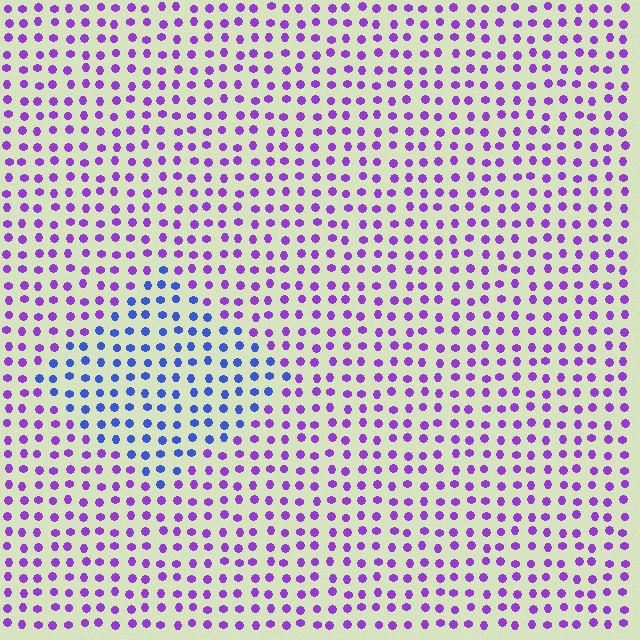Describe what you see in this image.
The image is filled with small purple elements in a uniform arrangement. A diamond-shaped region is visible where the elements are tinted to a slightly different hue, forming a subtle color boundary.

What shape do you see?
I see a diamond.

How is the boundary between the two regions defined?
The boundary is defined purely by a slight shift in hue (about 49 degrees). Spacing, size, and orientation are identical on both sides.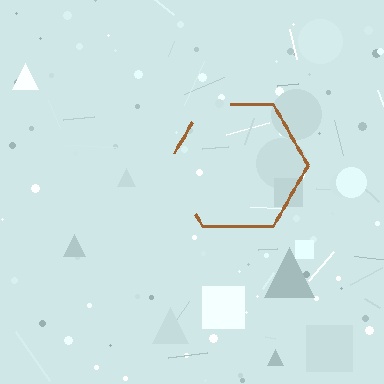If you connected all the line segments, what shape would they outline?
They would outline a hexagon.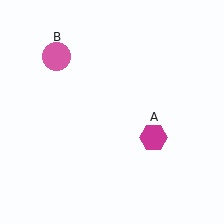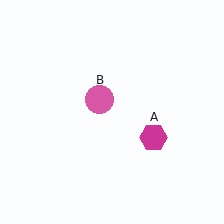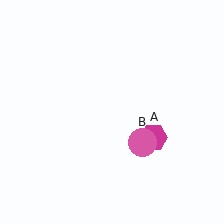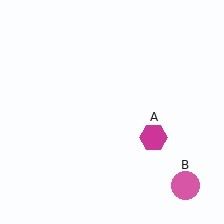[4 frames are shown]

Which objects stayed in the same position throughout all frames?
Magenta hexagon (object A) remained stationary.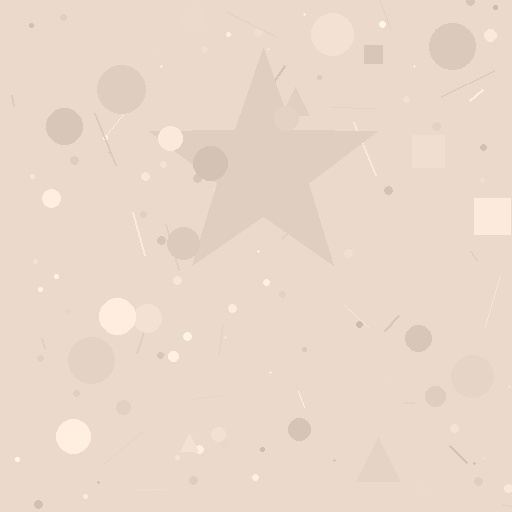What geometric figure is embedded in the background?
A star is embedded in the background.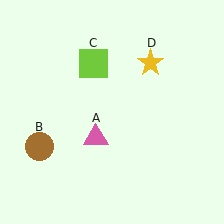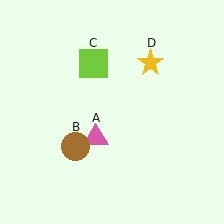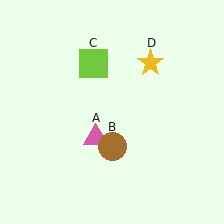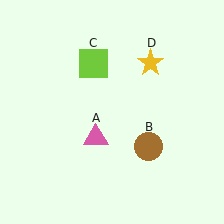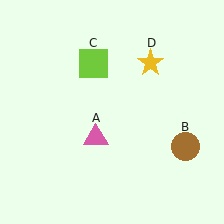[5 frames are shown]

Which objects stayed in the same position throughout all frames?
Pink triangle (object A) and lime square (object C) and yellow star (object D) remained stationary.